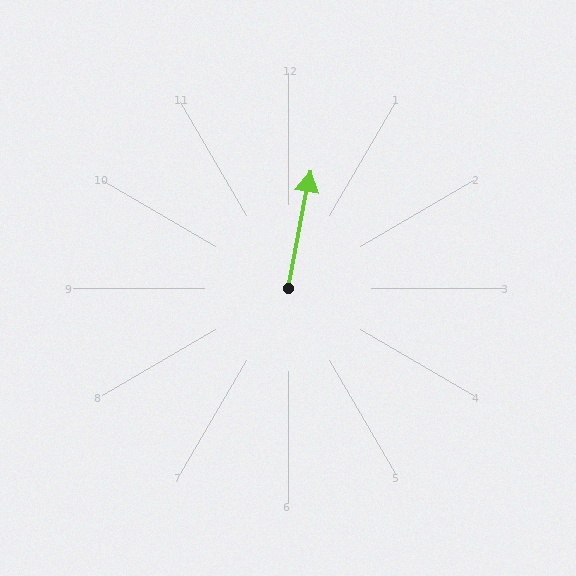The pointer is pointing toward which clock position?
Roughly 12 o'clock.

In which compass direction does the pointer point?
North.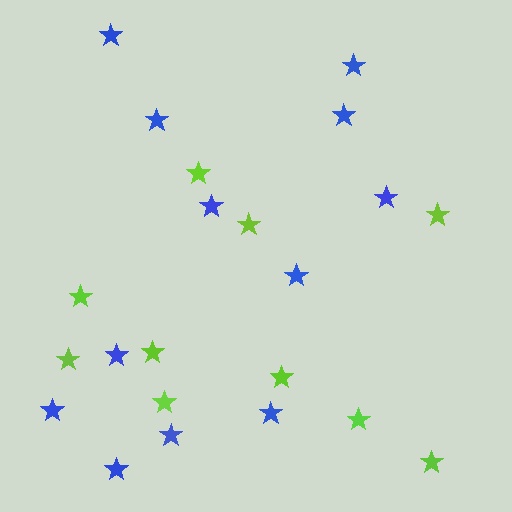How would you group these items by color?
There are 2 groups: one group of lime stars (10) and one group of blue stars (12).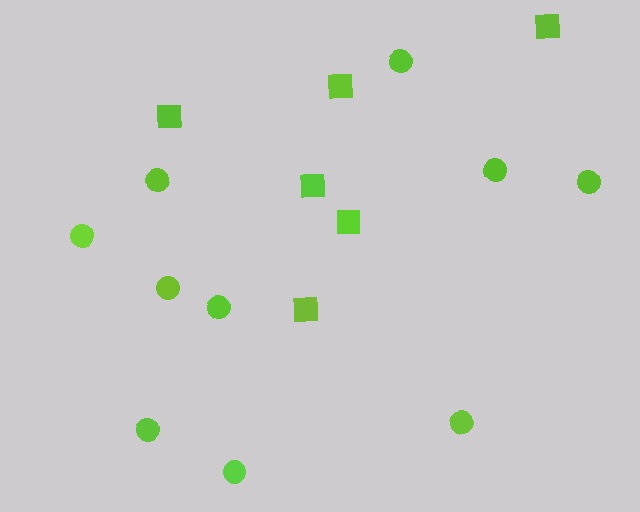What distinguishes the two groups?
There are 2 groups: one group of squares (6) and one group of circles (10).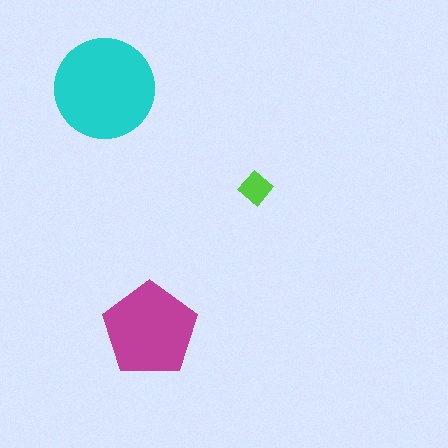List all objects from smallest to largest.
The lime diamond, the magenta pentagon, the cyan circle.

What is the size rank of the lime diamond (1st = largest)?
3rd.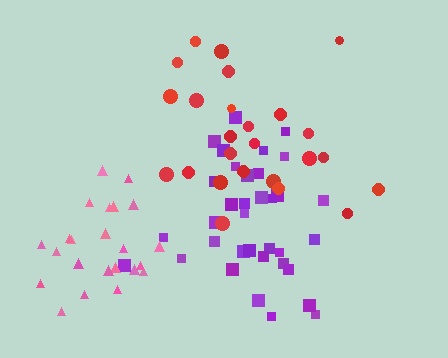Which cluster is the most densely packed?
Pink.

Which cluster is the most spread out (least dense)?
Red.